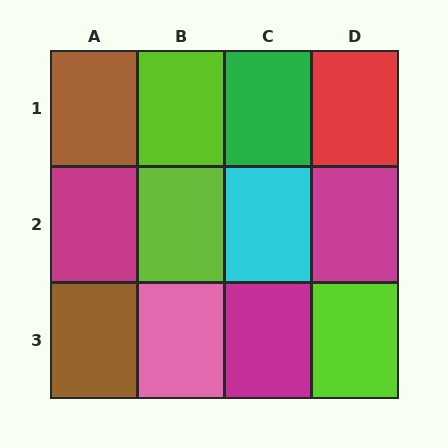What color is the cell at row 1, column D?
Red.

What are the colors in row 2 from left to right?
Magenta, lime, cyan, magenta.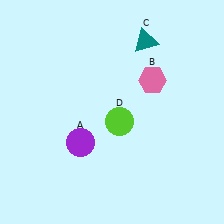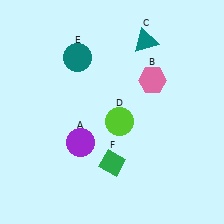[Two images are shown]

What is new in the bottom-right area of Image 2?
A green diamond (F) was added in the bottom-right area of Image 2.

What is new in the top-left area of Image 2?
A teal circle (E) was added in the top-left area of Image 2.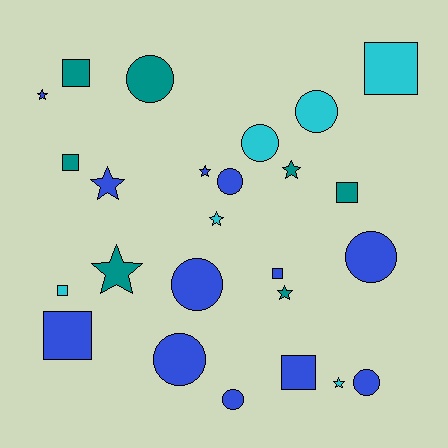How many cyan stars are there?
There are 2 cyan stars.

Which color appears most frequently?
Blue, with 12 objects.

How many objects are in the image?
There are 25 objects.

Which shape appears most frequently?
Circle, with 9 objects.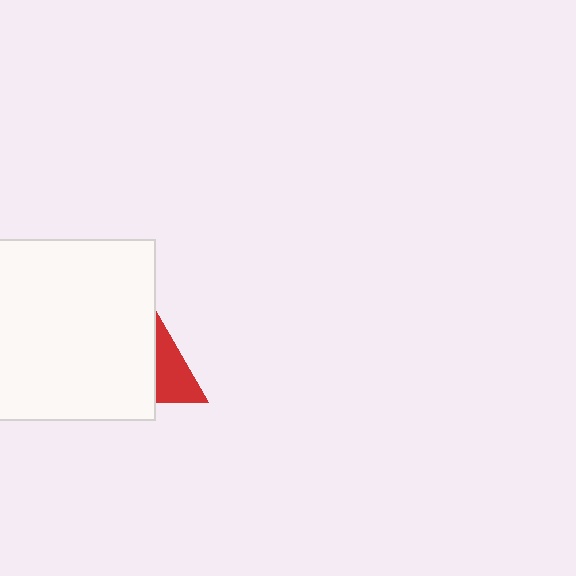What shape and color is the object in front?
The object in front is a white square.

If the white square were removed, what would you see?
You would see the complete red triangle.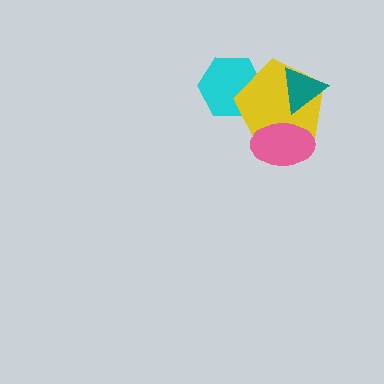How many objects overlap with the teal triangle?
1 object overlaps with the teal triangle.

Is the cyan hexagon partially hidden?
Yes, it is partially covered by another shape.